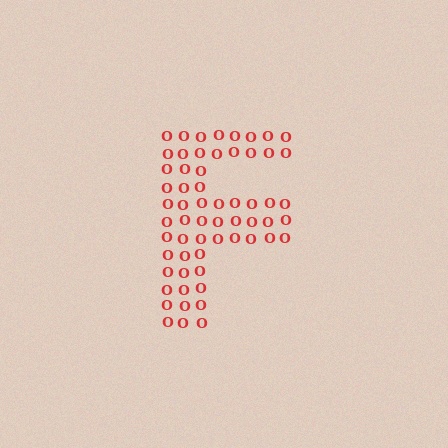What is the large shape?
The large shape is the letter F.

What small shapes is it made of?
It is made of small letter O's.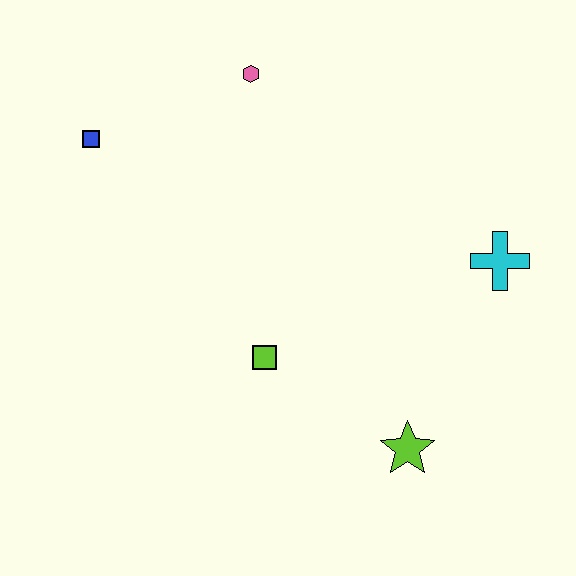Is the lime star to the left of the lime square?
No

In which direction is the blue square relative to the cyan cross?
The blue square is to the left of the cyan cross.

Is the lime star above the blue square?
No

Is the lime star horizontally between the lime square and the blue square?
No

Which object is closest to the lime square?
The lime star is closest to the lime square.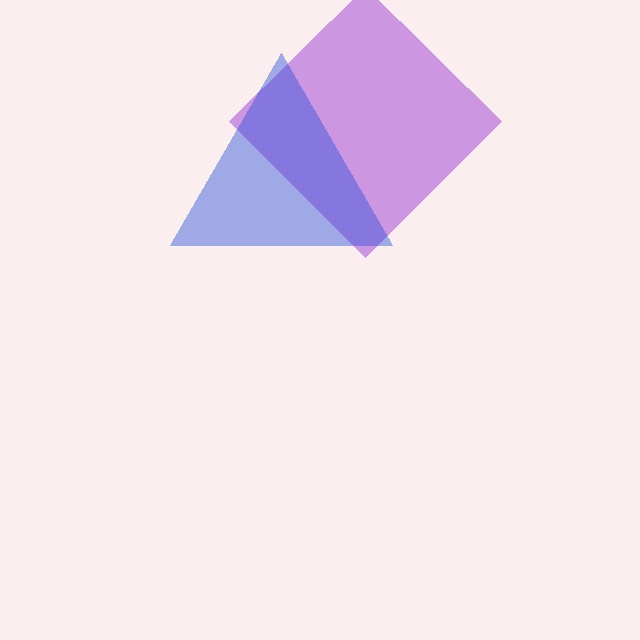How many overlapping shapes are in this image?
There are 2 overlapping shapes in the image.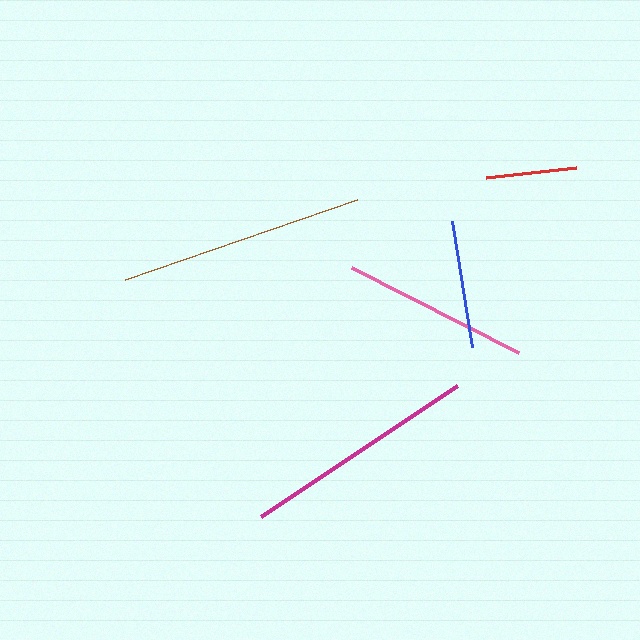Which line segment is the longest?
The brown line is the longest at approximately 246 pixels.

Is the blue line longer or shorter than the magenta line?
The magenta line is longer than the blue line.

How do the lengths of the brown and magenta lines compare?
The brown and magenta lines are approximately the same length.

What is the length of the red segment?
The red segment is approximately 90 pixels long.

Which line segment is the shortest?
The red line is the shortest at approximately 90 pixels.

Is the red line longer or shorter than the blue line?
The blue line is longer than the red line.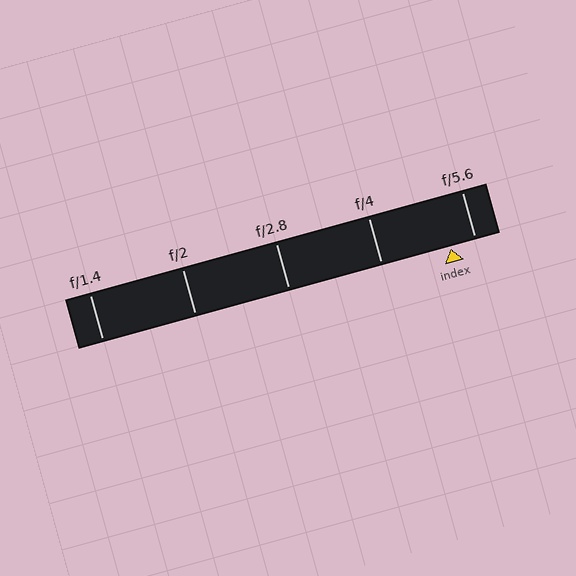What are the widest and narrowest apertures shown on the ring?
The widest aperture shown is f/1.4 and the narrowest is f/5.6.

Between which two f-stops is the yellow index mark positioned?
The index mark is between f/4 and f/5.6.